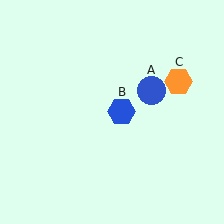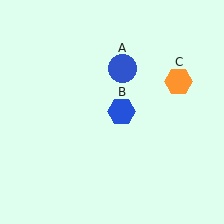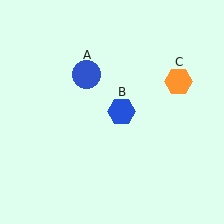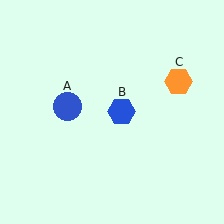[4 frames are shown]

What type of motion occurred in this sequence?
The blue circle (object A) rotated counterclockwise around the center of the scene.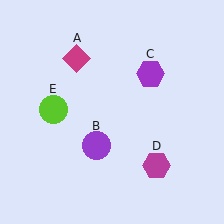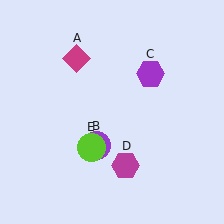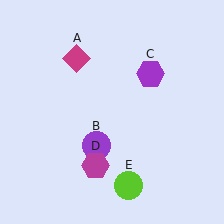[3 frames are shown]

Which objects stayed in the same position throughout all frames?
Magenta diamond (object A) and purple circle (object B) and purple hexagon (object C) remained stationary.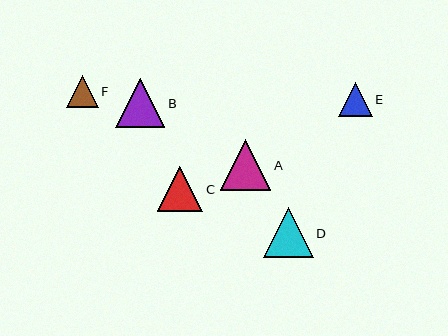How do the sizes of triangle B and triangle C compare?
Triangle B and triangle C are approximately the same size.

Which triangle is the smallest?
Triangle F is the smallest with a size of approximately 32 pixels.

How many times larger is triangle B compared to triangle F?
Triangle B is approximately 1.5 times the size of triangle F.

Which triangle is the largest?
Triangle A is the largest with a size of approximately 50 pixels.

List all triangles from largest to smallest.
From largest to smallest: A, D, B, C, E, F.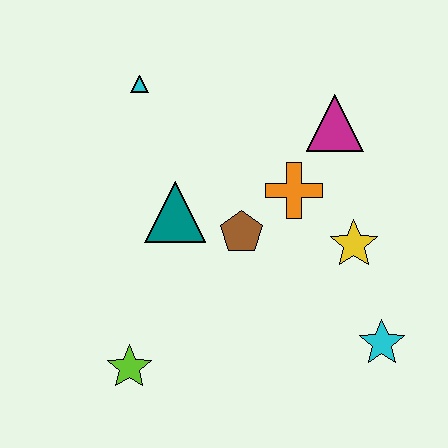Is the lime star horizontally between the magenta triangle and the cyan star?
No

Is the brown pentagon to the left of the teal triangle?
No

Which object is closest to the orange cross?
The brown pentagon is closest to the orange cross.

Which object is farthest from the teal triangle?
The cyan star is farthest from the teal triangle.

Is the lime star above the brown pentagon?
No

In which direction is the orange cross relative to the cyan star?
The orange cross is above the cyan star.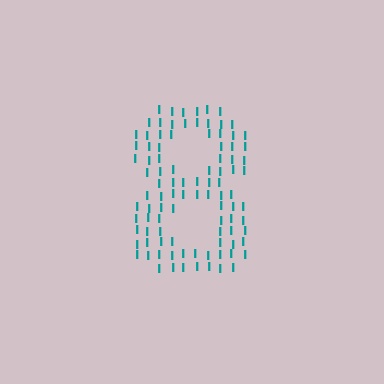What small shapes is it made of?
It is made of small letter I's.